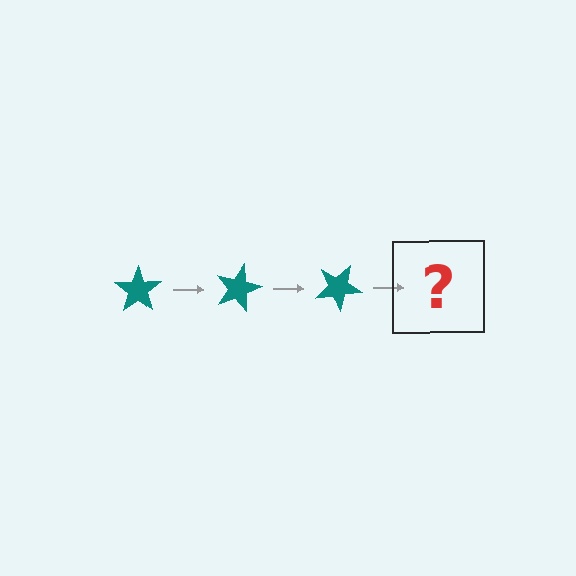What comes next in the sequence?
The next element should be a teal star rotated 45 degrees.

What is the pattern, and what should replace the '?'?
The pattern is that the star rotates 15 degrees each step. The '?' should be a teal star rotated 45 degrees.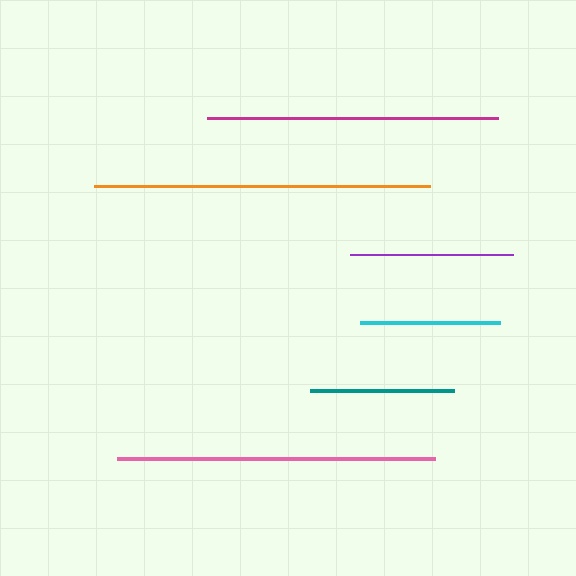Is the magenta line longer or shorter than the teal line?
The magenta line is longer than the teal line.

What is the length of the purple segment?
The purple segment is approximately 164 pixels long.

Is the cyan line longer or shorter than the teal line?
The teal line is longer than the cyan line.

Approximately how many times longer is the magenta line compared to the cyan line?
The magenta line is approximately 2.1 times the length of the cyan line.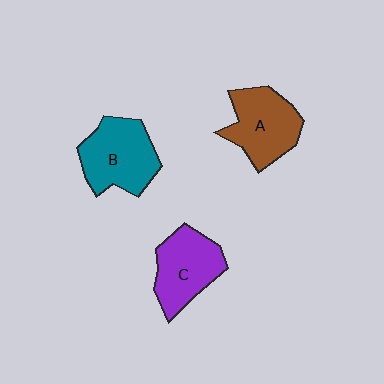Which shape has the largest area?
Shape B (teal).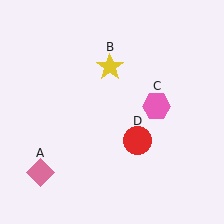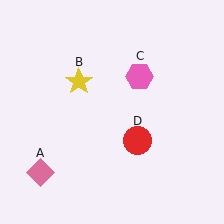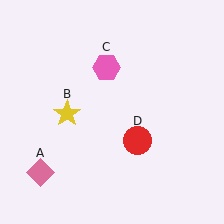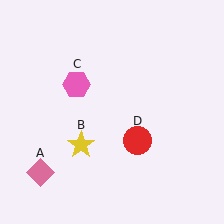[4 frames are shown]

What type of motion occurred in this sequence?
The yellow star (object B), pink hexagon (object C) rotated counterclockwise around the center of the scene.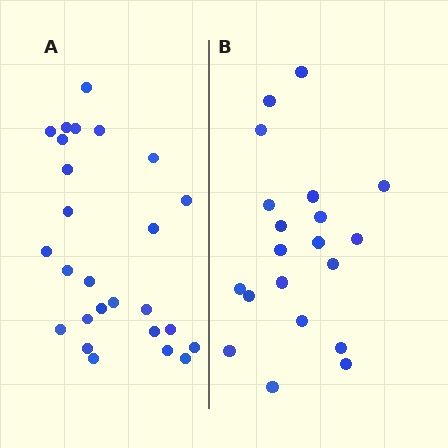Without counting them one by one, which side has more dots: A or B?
Region A (the left region) has more dots.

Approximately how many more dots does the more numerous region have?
Region A has about 6 more dots than region B.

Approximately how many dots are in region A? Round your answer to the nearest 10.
About 30 dots. (The exact count is 26, which rounds to 30.)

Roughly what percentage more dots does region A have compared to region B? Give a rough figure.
About 30% more.